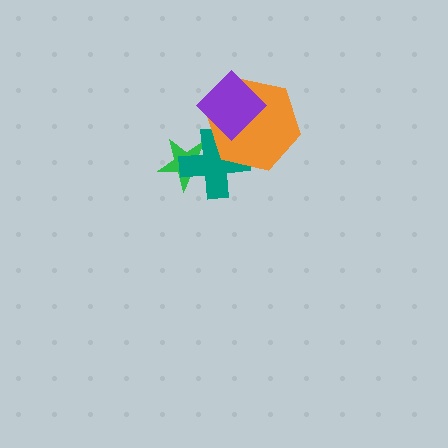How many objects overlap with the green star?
1 object overlaps with the green star.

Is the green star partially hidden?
Yes, it is partially covered by another shape.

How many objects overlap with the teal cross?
3 objects overlap with the teal cross.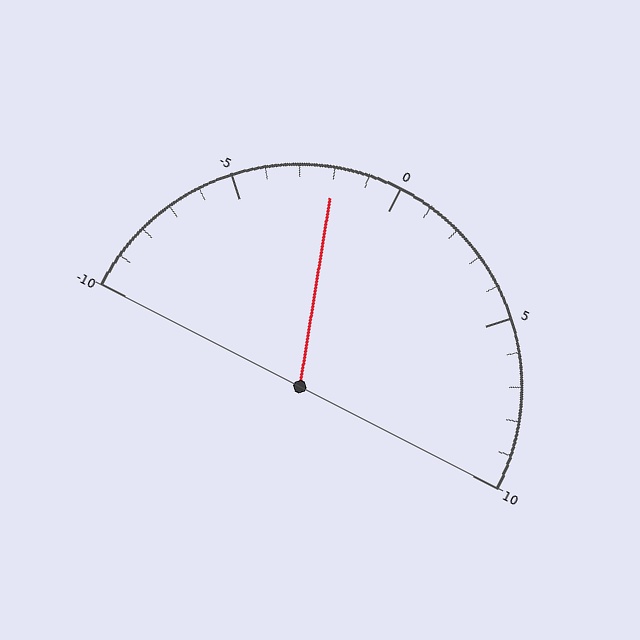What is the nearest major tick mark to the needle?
The nearest major tick mark is 0.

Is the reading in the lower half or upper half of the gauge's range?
The reading is in the lower half of the range (-10 to 10).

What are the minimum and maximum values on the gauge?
The gauge ranges from -10 to 10.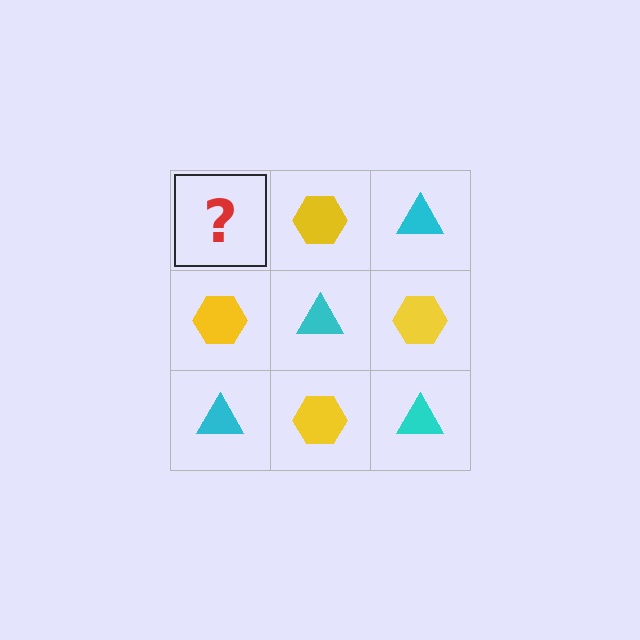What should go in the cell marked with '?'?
The missing cell should contain a cyan triangle.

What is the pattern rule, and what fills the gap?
The rule is that it alternates cyan triangle and yellow hexagon in a checkerboard pattern. The gap should be filled with a cyan triangle.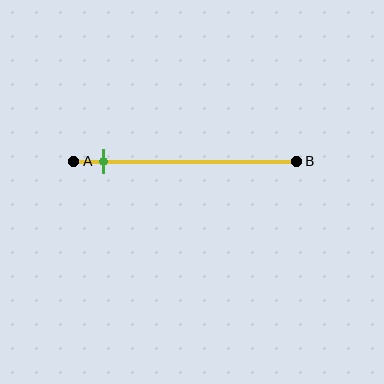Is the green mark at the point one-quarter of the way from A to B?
No, the mark is at about 15% from A, not at the 25% one-quarter point.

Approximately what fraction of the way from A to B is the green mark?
The green mark is approximately 15% of the way from A to B.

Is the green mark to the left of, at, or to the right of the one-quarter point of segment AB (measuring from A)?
The green mark is to the left of the one-quarter point of segment AB.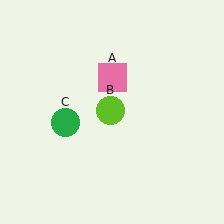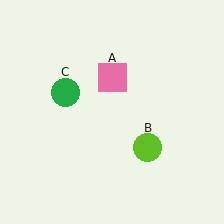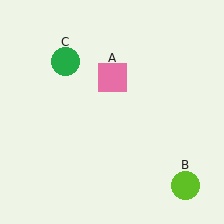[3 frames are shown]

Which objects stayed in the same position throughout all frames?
Pink square (object A) remained stationary.